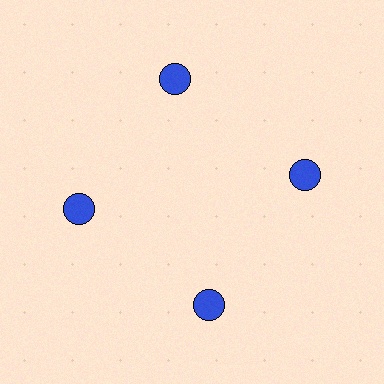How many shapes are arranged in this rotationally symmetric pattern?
There are 4 shapes, arranged in 4 groups of 1.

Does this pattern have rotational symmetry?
Yes, this pattern has 4-fold rotational symmetry. It looks the same after rotating 90 degrees around the center.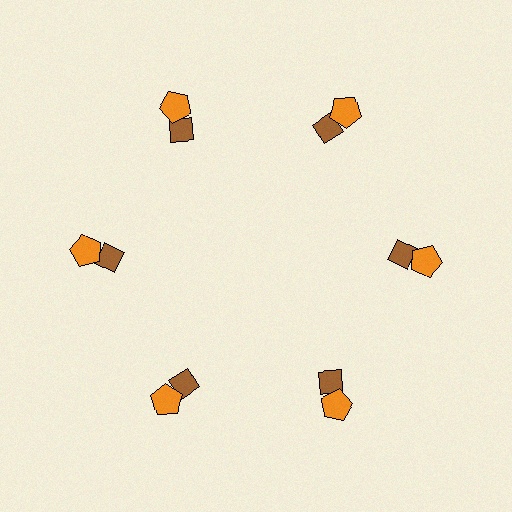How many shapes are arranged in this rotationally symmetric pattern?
There are 12 shapes, arranged in 6 groups of 2.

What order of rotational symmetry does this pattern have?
This pattern has 6-fold rotational symmetry.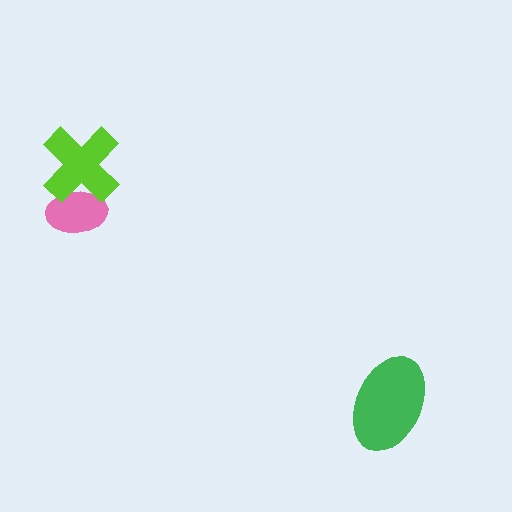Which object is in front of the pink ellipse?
The lime cross is in front of the pink ellipse.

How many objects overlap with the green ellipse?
0 objects overlap with the green ellipse.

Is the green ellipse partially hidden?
No, no other shape covers it.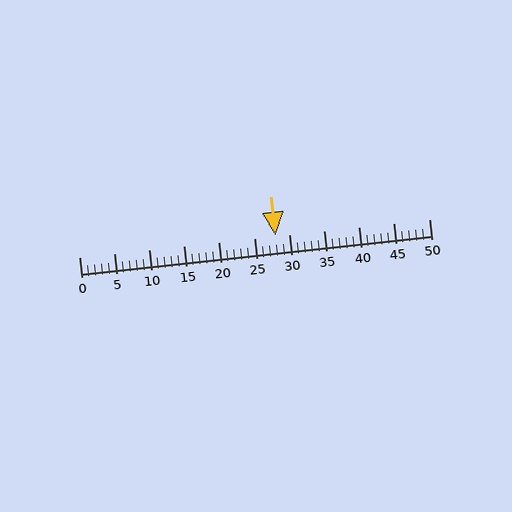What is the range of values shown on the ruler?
The ruler shows values from 0 to 50.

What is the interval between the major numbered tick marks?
The major tick marks are spaced 5 units apart.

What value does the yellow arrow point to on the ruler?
The yellow arrow points to approximately 28.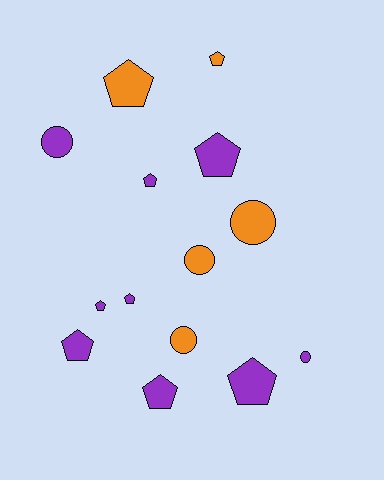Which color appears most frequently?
Purple, with 9 objects.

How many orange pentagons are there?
There are 2 orange pentagons.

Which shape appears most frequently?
Pentagon, with 9 objects.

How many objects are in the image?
There are 14 objects.